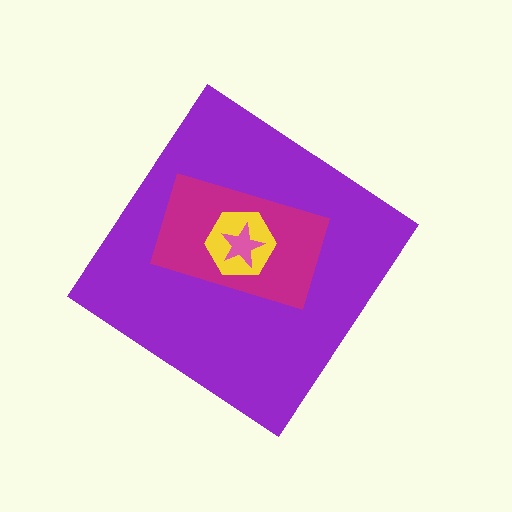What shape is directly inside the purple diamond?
The magenta rectangle.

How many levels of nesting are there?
4.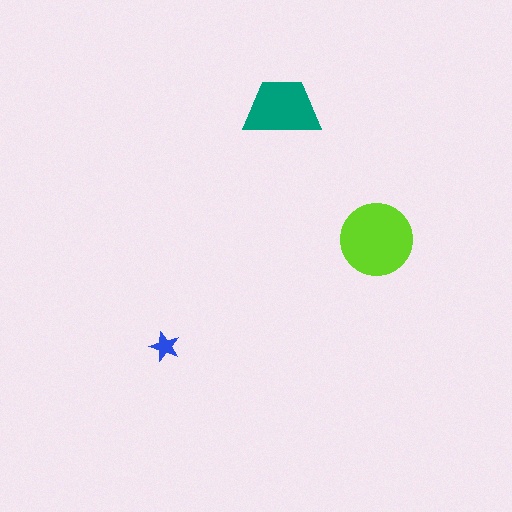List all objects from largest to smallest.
The lime circle, the teal trapezoid, the blue star.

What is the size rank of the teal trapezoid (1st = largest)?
2nd.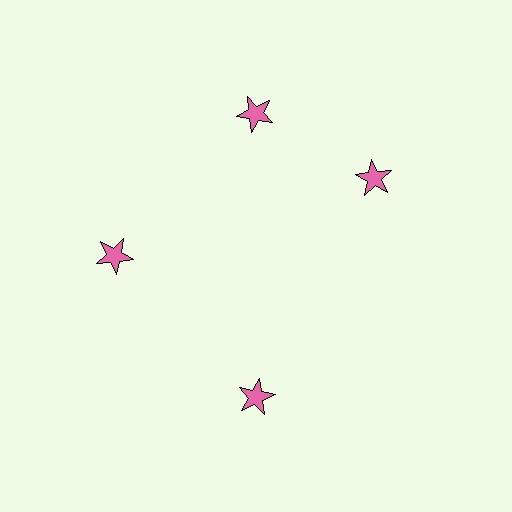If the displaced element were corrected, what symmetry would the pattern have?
It would have 4-fold rotational symmetry — the pattern would map onto itself every 90 degrees.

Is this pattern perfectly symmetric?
No. The 4 pink stars are arranged in a ring, but one element near the 3 o'clock position is rotated out of alignment along the ring, breaking the 4-fold rotational symmetry.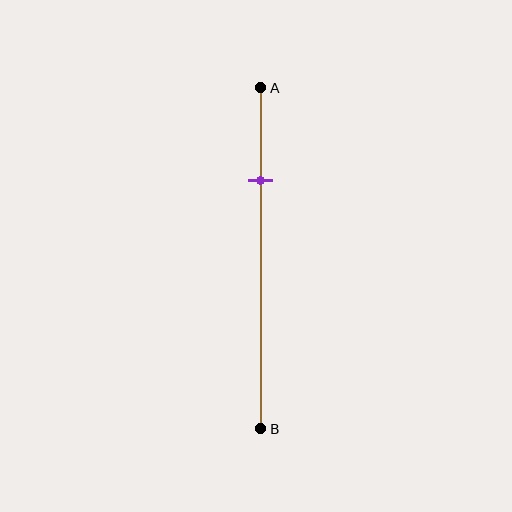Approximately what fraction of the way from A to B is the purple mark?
The purple mark is approximately 25% of the way from A to B.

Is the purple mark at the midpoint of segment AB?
No, the mark is at about 25% from A, not at the 50% midpoint.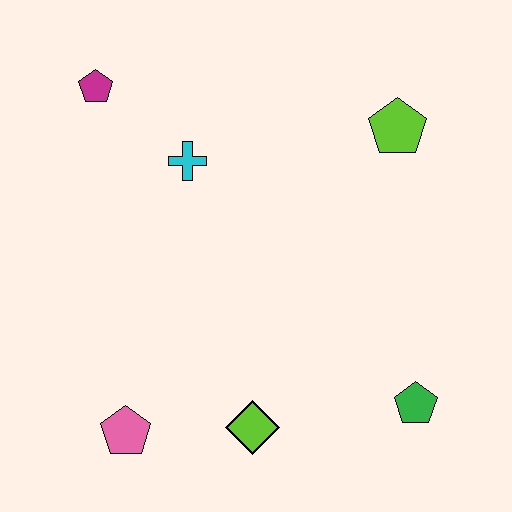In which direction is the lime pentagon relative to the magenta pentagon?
The lime pentagon is to the right of the magenta pentagon.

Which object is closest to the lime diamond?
The pink pentagon is closest to the lime diamond.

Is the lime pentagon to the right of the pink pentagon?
Yes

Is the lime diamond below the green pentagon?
Yes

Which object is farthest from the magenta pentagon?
The green pentagon is farthest from the magenta pentagon.